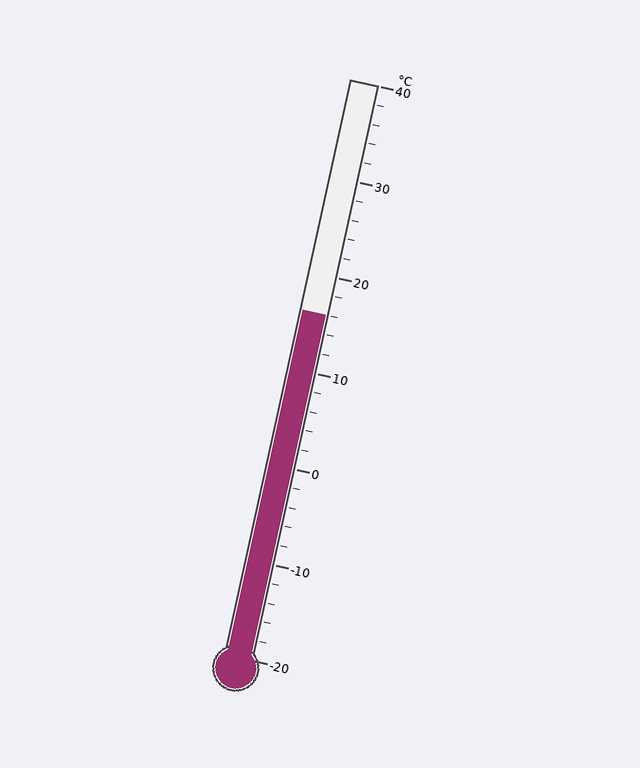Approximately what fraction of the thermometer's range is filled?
The thermometer is filled to approximately 60% of its range.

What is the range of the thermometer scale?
The thermometer scale ranges from -20°C to 40°C.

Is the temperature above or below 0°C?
The temperature is above 0°C.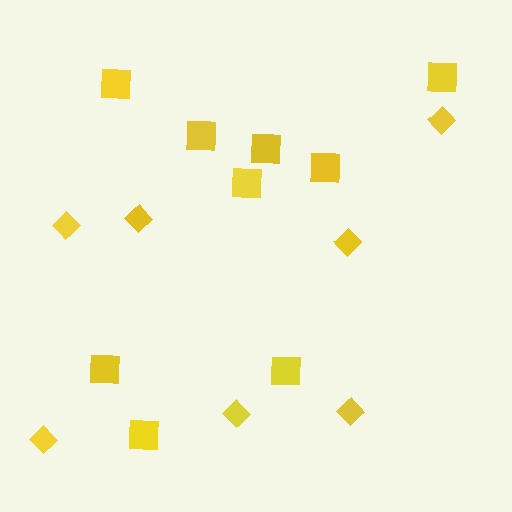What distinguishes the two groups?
There are 2 groups: one group of diamonds (7) and one group of squares (9).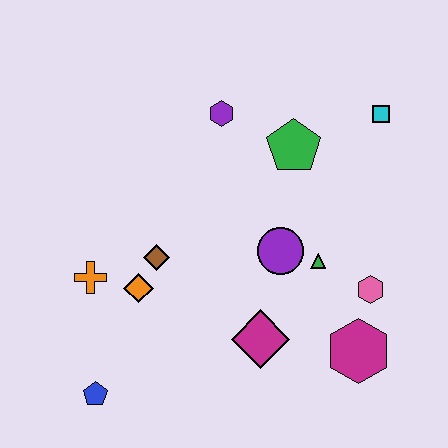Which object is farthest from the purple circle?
The blue pentagon is farthest from the purple circle.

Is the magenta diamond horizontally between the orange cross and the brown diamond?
No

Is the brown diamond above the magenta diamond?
Yes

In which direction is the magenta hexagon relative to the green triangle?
The magenta hexagon is below the green triangle.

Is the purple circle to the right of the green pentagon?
No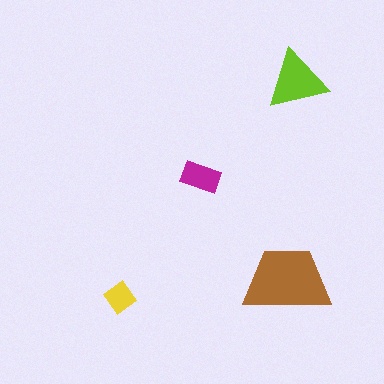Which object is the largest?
The brown trapezoid.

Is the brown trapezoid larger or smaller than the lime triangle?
Larger.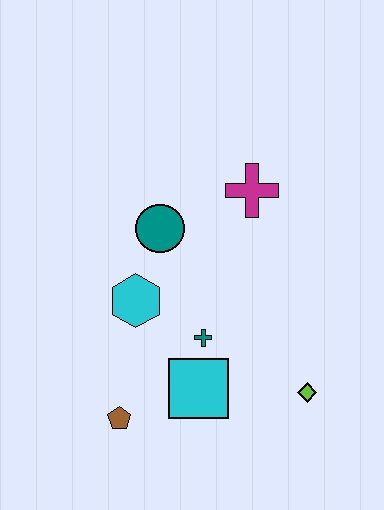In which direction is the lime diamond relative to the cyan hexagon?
The lime diamond is to the right of the cyan hexagon.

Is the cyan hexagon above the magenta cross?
No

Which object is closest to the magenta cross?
The teal circle is closest to the magenta cross.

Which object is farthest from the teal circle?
The lime diamond is farthest from the teal circle.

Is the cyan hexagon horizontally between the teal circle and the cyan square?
No